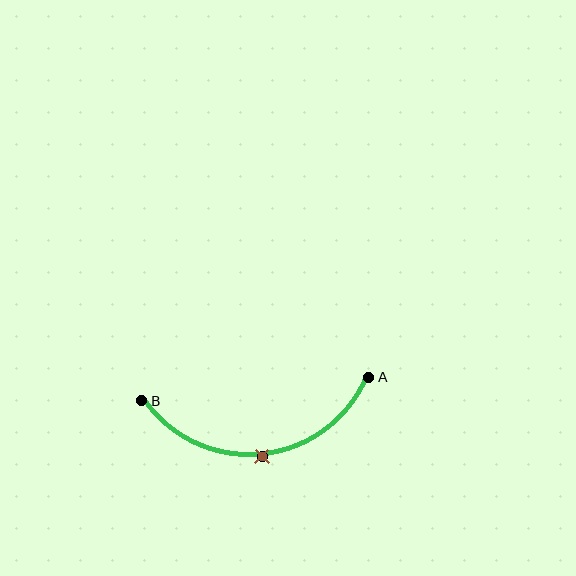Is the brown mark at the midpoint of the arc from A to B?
Yes. The brown mark lies on the arc at equal arc-length from both A and B — it is the arc midpoint.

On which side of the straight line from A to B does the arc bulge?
The arc bulges below the straight line connecting A and B.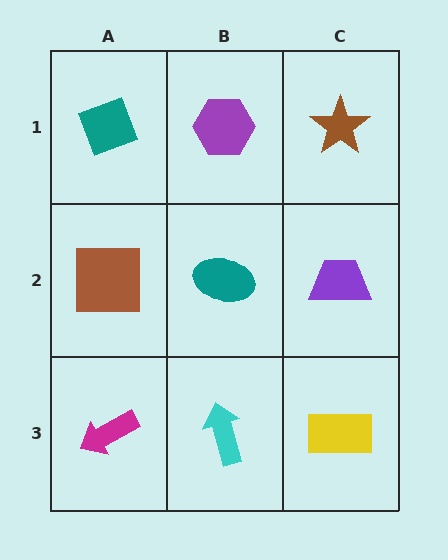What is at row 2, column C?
A purple trapezoid.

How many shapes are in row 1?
3 shapes.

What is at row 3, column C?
A yellow rectangle.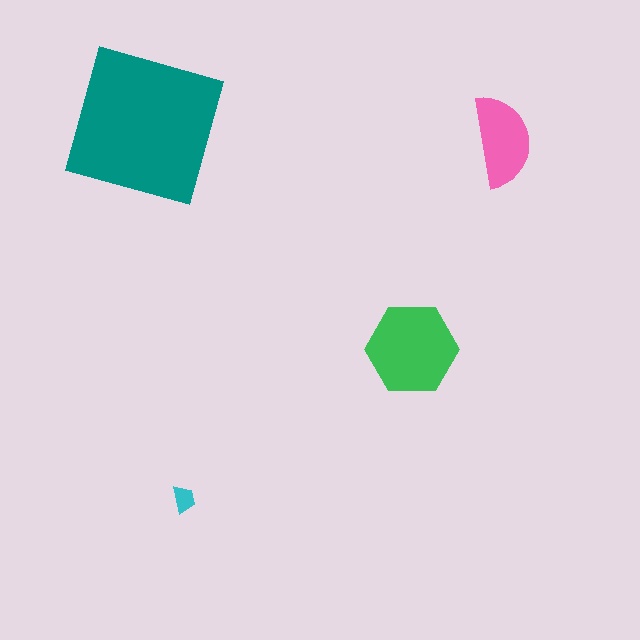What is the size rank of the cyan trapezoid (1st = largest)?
4th.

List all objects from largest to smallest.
The teal square, the green hexagon, the pink semicircle, the cyan trapezoid.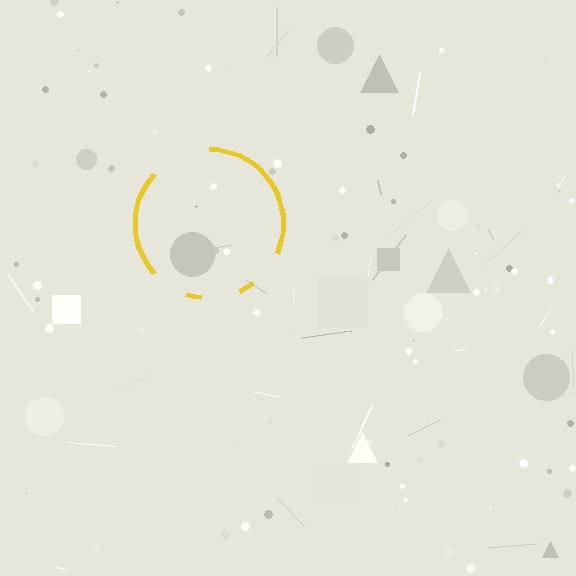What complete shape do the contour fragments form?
The contour fragments form a circle.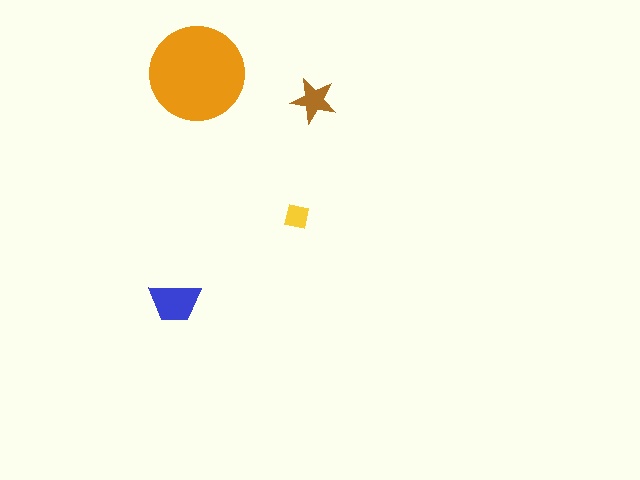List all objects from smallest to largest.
The yellow square, the brown star, the blue trapezoid, the orange circle.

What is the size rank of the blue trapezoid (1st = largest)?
2nd.